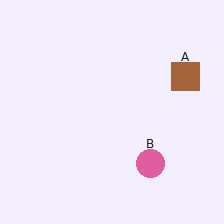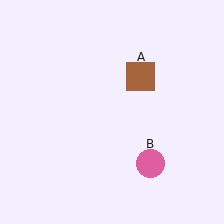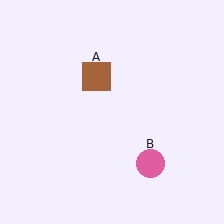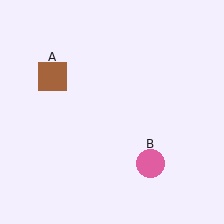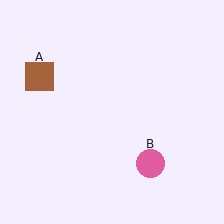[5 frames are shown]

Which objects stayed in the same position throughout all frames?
Pink circle (object B) remained stationary.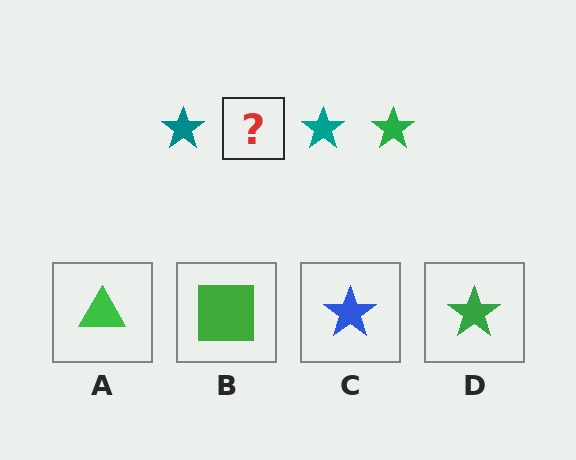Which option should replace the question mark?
Option D.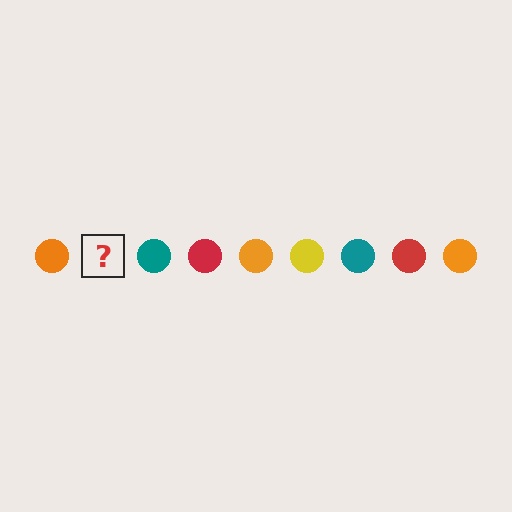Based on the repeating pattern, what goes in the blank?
The blank should be a yellow circle.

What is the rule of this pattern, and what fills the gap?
The rule is that the pattern cycles through orange, yellow, teal, red circles. The gap should be filled with a yellow circle.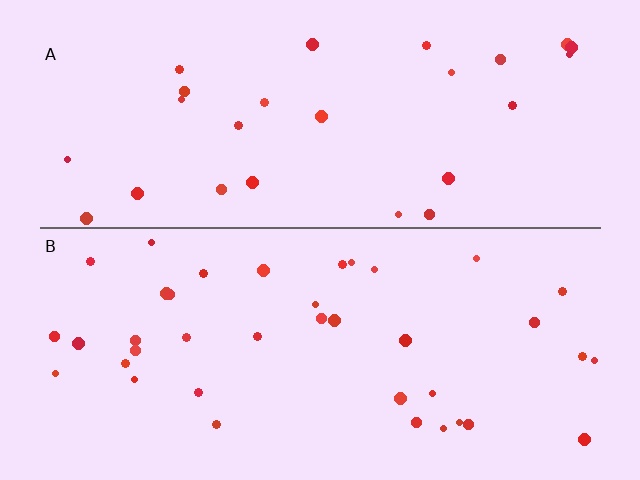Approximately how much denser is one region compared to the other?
Approximately 1.4× — region B over region A.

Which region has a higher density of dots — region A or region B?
B (the bottom).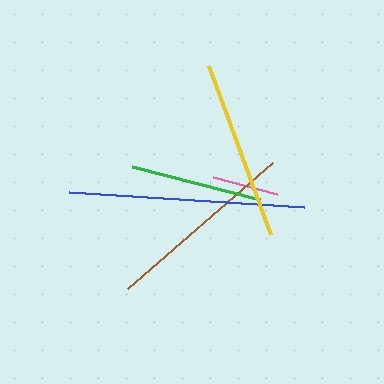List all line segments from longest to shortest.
From longest to shortest: blue, brown, yellow, green, pink.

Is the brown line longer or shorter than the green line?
The brown line is longer than the green line.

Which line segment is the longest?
The blue line is the longest at approximately 236 pixels.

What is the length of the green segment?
The green segment is approximately 131 pixels long.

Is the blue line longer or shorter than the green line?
The blue line is longer than the green line.